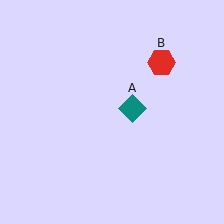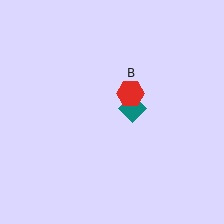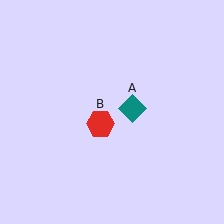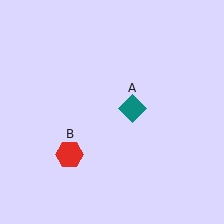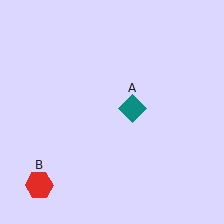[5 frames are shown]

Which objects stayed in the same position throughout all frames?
Teal diamond (object A) remained stationary.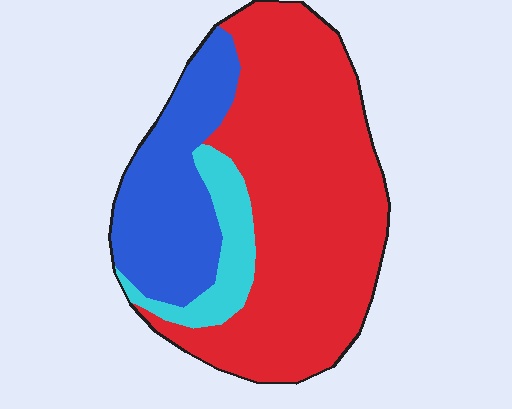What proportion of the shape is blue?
Blue covers around 25% of the shape.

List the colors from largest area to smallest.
From largest to smallest: red, blue, cyan.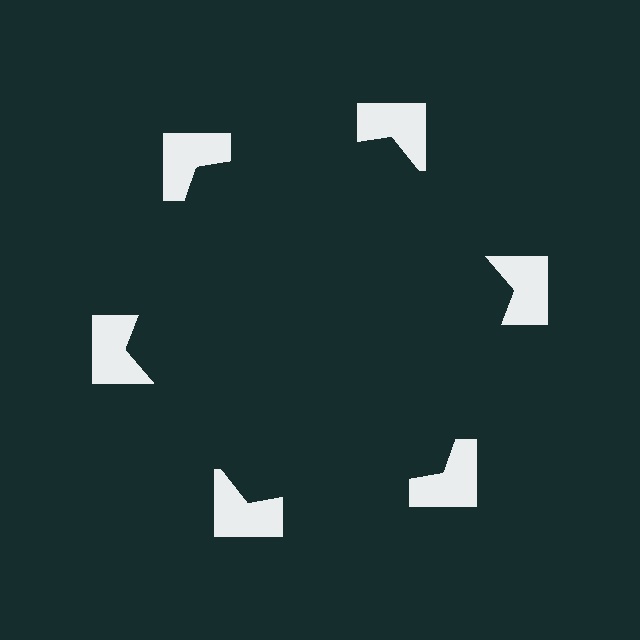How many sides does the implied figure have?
6 sides.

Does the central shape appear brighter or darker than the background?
It typically appears slightly darker than the background, even though no actual brightness change is drawn.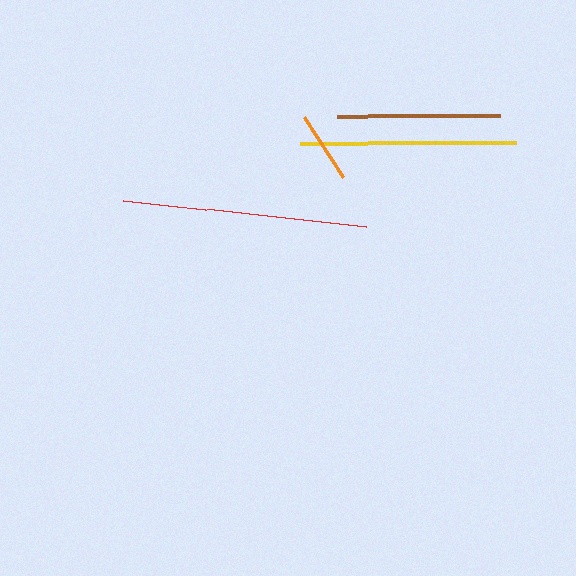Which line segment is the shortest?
The orange line is the shortest at approximately 72 pixels.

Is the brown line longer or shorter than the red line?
The red line is longer than the brown line.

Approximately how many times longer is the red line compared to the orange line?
The red line is approximately 3.4 times the length of the orange line.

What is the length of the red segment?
The red segment is approximately 243 pixels long.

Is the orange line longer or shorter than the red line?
The red line is longer than the orange line.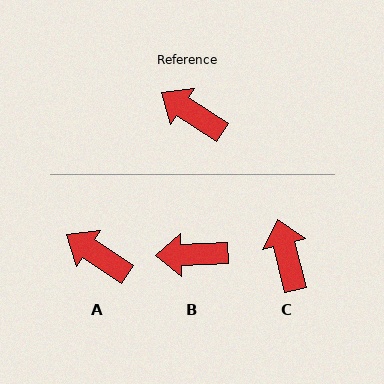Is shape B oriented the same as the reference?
No, it is off by about 36 degrees.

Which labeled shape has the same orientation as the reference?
A.